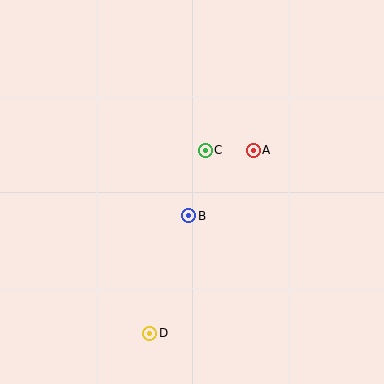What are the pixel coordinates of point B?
Point B is at (189, 216).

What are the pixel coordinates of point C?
Point C is at (205, 150).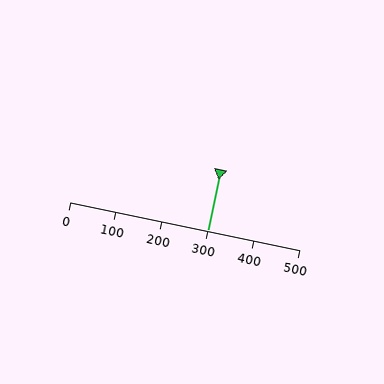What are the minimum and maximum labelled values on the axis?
The axis runs from 0 to 500.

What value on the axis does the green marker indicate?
The marker indicates approximately 300.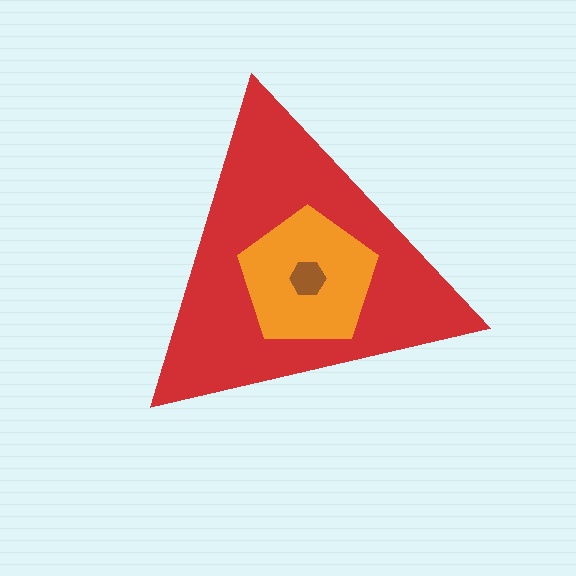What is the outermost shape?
The red triangle.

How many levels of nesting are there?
3.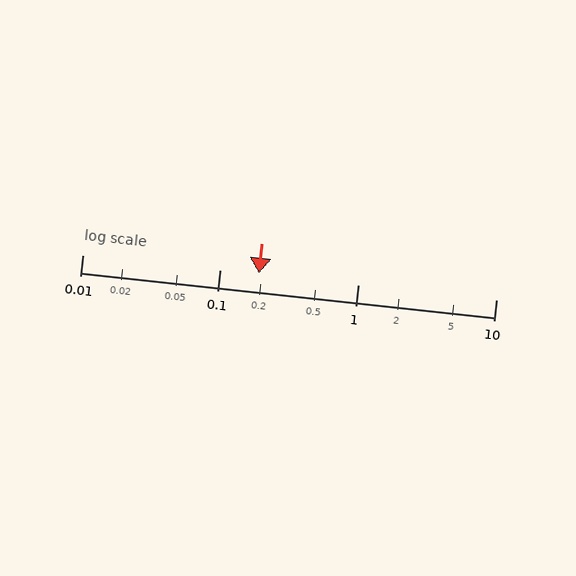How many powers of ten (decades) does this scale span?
The scale spans 3 decades, from 0.01 to 10.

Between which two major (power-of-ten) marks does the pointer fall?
The pointer is between 0.1 and 1.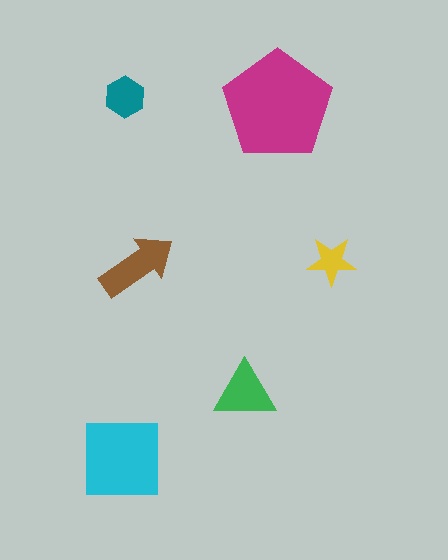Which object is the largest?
The magenta pentagon.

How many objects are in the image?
There are 6 objects in the image.